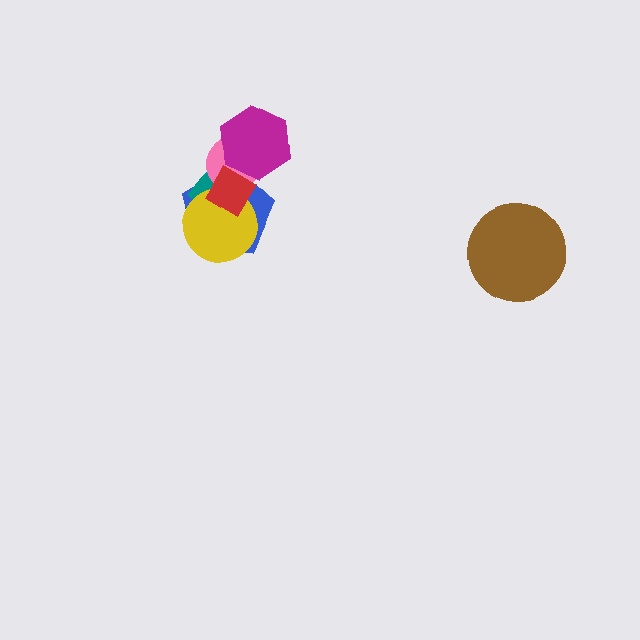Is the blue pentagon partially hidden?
Yes, it is partially covered by another shape.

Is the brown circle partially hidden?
No, no other shape covers it.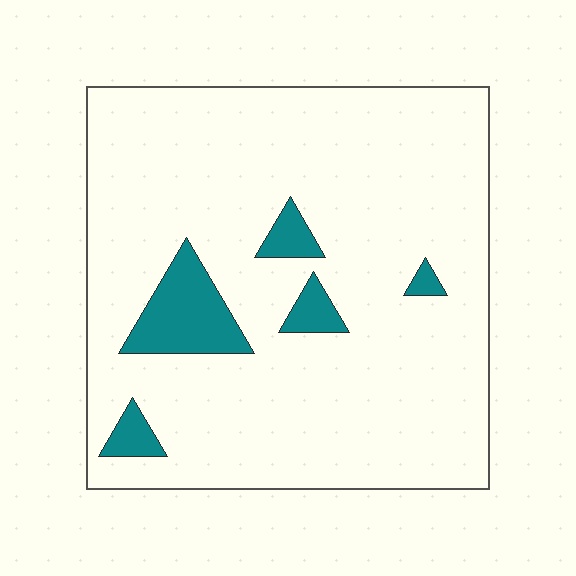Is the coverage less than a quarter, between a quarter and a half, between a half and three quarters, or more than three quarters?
Less than a quarter.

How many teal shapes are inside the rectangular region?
5.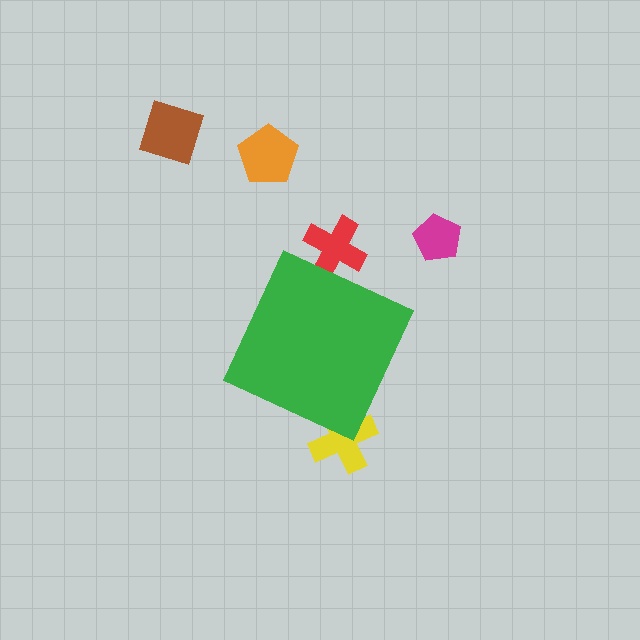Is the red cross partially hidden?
Yes, the red cross is partially hidden behind the green diamond.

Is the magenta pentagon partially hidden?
No, the magenta pentagon is fully visible.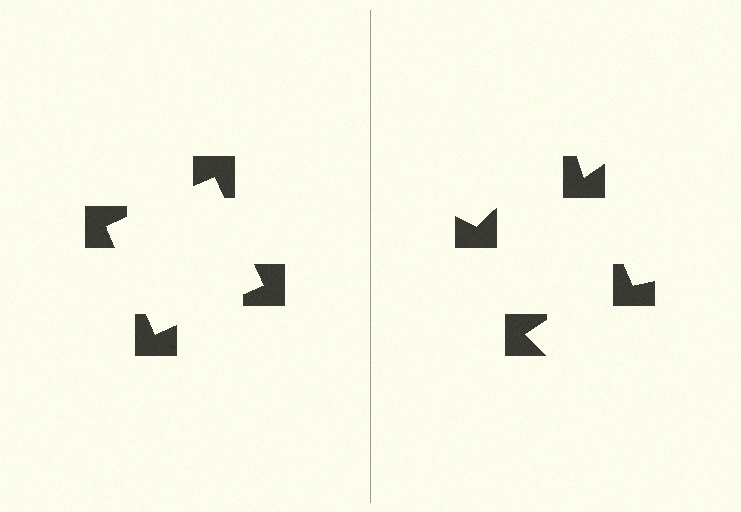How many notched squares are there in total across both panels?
8 — 4 on each side.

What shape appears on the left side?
An illusory square.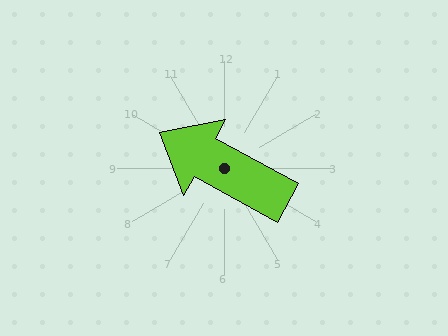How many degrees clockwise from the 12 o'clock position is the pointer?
Approximately 299 degrees.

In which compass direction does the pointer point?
Northwest.